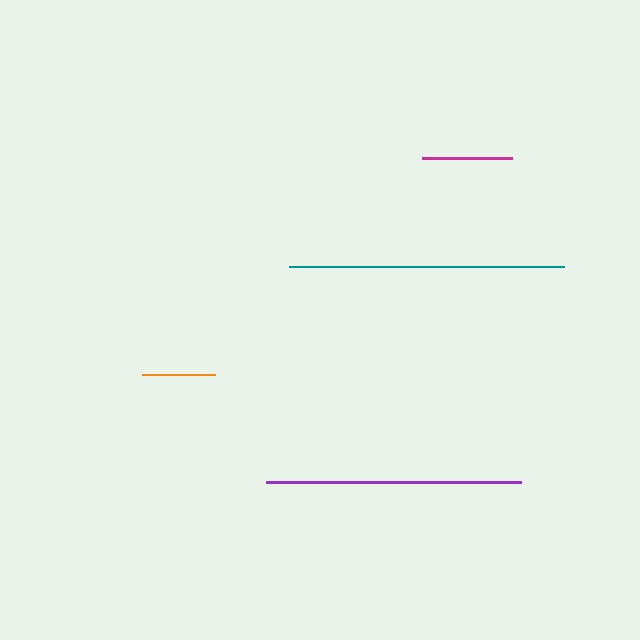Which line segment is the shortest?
The orange line is the shortest at approximately 73 pixels.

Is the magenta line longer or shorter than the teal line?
The teal line is longer than the magenta line.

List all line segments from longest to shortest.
From longest to shortest: teal, purple, magenta, orange.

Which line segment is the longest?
The teal line is the longest at approximately 275 pixels.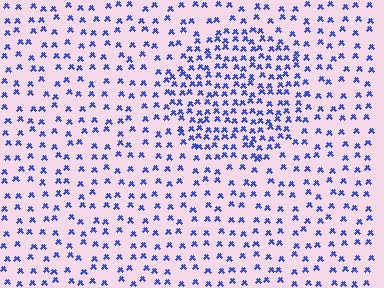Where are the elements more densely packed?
The elements are more densely packed inside the circle boundary.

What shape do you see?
I see a circle.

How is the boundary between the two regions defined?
The boundary is defined by a change in element density (approximately 2.0x ratio). All elements are the same color, size, and shape.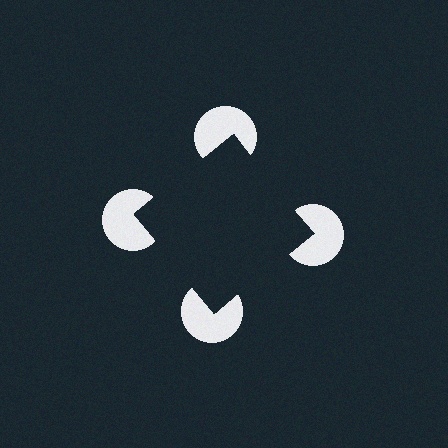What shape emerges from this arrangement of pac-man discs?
An illusory square — its edges are inferred from the aligned wedge cuts in the pac-man discs, not physically drawn.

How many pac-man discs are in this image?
There are 4 — one at each vertex of the illusory square.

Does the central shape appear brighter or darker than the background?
It typically appears slightly darker than the background, even though no actual brightness change is drawn.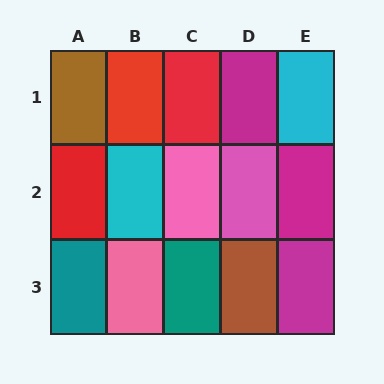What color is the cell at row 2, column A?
Red.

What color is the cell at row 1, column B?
Red.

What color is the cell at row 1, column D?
Magenta.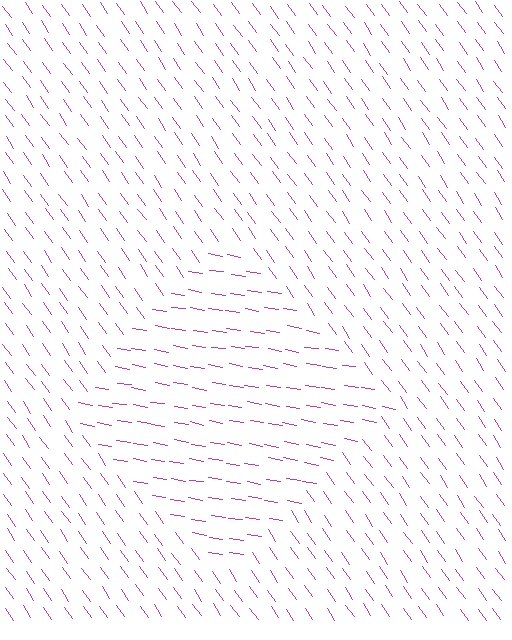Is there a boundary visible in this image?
Yes, there is a texture boundary formed by a change in line orientation.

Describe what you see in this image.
The image is filled with small magenta line segments. A diamond region in the image has lines oriented differently from the surrounding lines, creating a visible texture boundary.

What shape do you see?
I see a diamond.